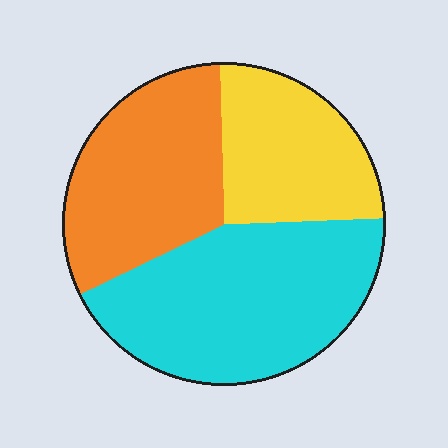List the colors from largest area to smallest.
From largest to smallest: cyan, orange, yellow.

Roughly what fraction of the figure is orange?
Orange takes up between a quarter and a half of the figure.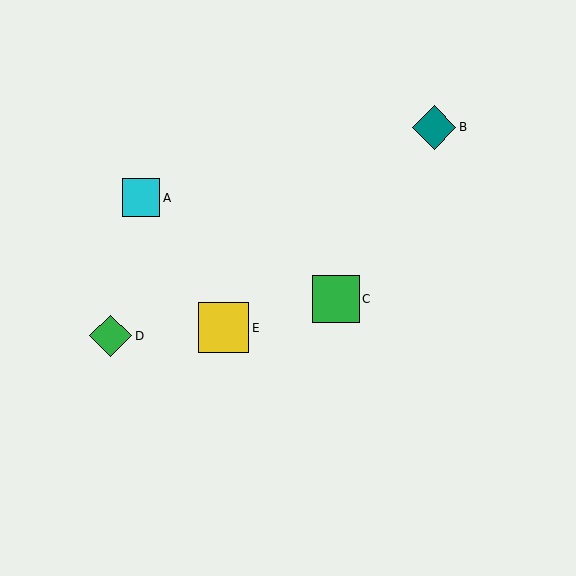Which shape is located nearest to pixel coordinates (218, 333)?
The yellow square (labeled E) at (223, 328) is nearest to that location.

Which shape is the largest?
The yellow square (labeled E) is the largest.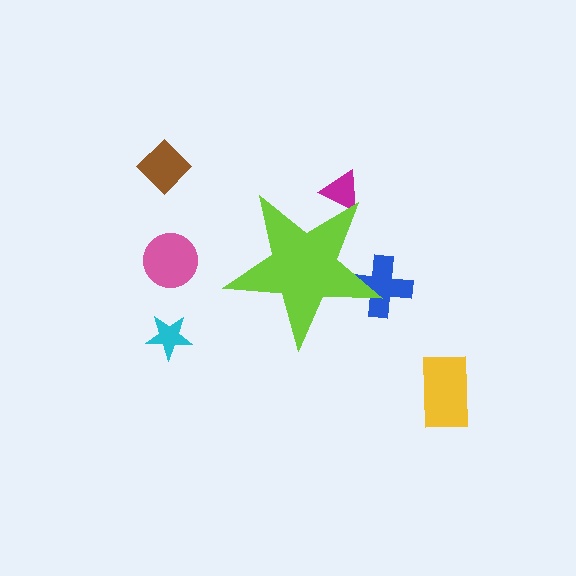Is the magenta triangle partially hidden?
Yes, the magenta triangle is partially hidden behind the lime star.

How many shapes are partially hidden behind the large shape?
2 shapes are partially hidden.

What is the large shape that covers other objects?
A lime star.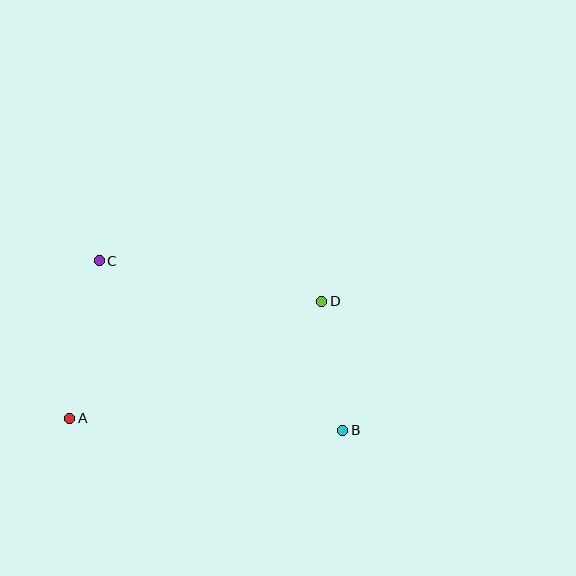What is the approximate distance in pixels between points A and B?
The distance between A and B is approximately 273 pixels.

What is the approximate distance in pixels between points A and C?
The distance between A and C is approximately 160 pixels.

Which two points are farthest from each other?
Points B and C are farthest from each other.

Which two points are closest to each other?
Points B and D are closest to each other.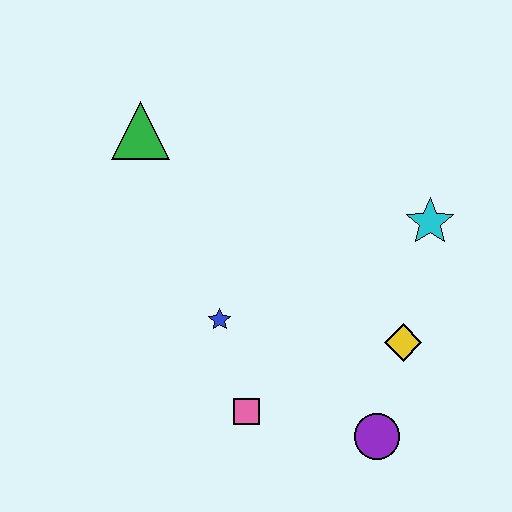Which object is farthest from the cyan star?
The green triangle is farthest from the cyan star.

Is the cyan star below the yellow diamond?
No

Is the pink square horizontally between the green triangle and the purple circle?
Yes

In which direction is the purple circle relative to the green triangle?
The purple circle is below the green triangle.